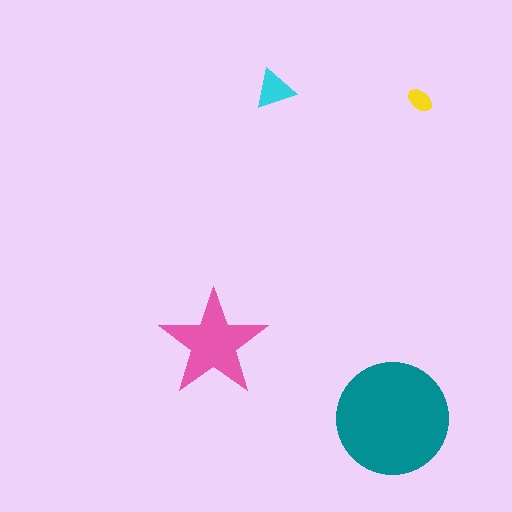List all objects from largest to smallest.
The teal circle, the pink star, the cyan triangle, the yellow ellipse.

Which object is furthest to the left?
The pink star is leftmost.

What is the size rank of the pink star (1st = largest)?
2nd.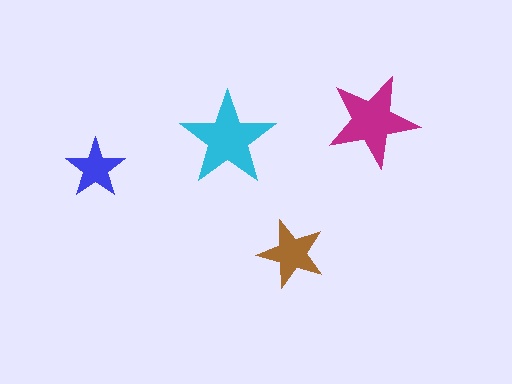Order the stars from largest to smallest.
the cyan one, the magenta one, the brown one, the blue one.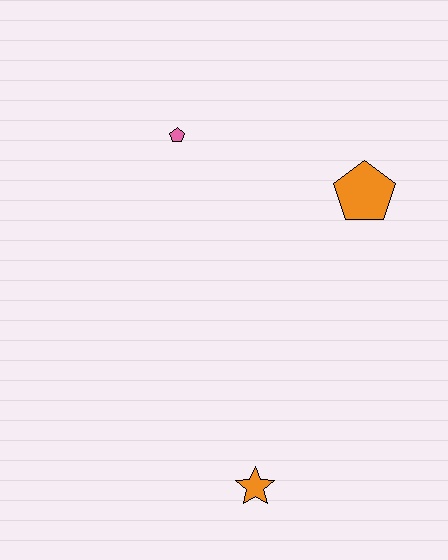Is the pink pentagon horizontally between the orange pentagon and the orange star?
No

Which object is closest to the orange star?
The orange pentagon is closest to the orange star.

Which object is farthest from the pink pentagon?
The orange star is farthest from the pink pentagon.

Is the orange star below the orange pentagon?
Yes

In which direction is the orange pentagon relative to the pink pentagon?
The orange pentagon is to the right of the pink pentagon.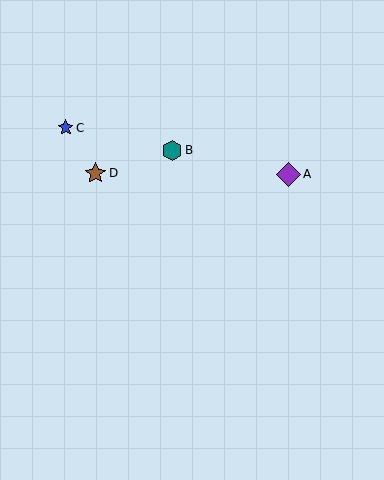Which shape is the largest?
The purple diamond (labeled A) is the largest.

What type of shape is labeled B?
Shape B is a teal hexagon.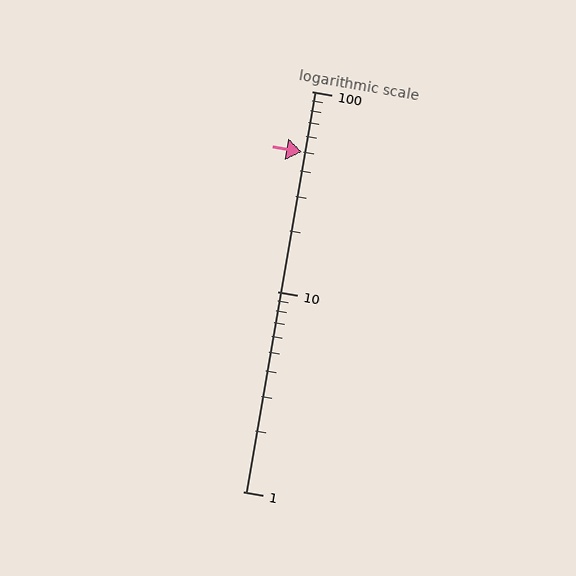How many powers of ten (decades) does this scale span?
The scale spans 2 decades, from 1 to 100.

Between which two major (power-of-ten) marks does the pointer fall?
The pointer is between 10 and 100.